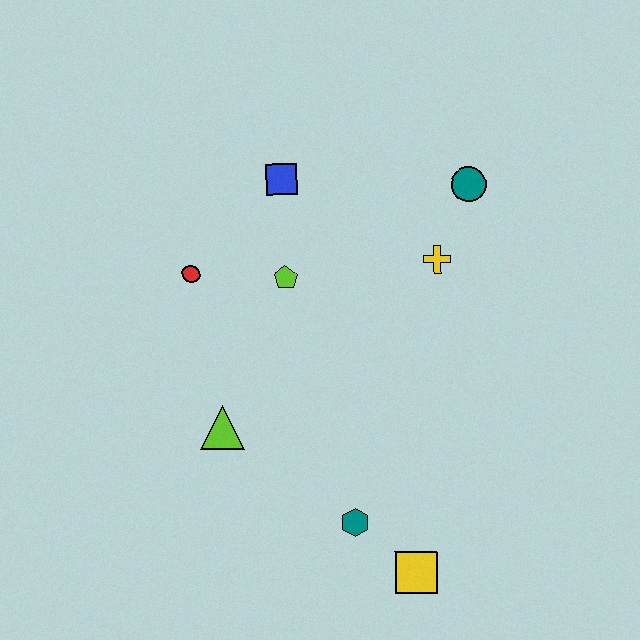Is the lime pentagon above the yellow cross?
No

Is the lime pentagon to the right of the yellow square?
No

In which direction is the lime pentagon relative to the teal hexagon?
The lime pentagon is above the teal hexagon.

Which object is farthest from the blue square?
The yellow square is farthest from the blue square.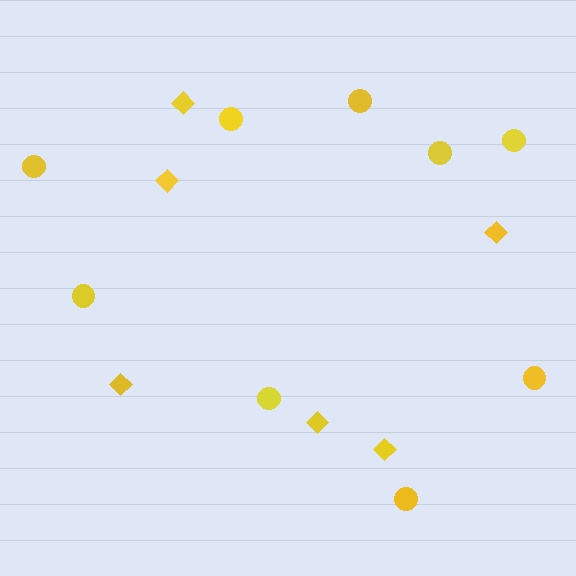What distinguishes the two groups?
There are 2 groups: one group of circles (9) and one group of diamonds (6).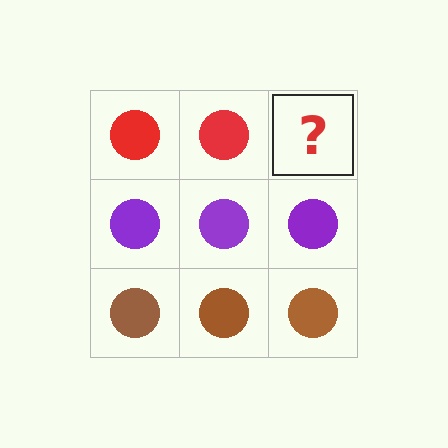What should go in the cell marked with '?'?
The missing cell should contain a red circle.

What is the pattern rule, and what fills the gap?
The rule is that each row has a consistent color. The gap should be filled with a red circle.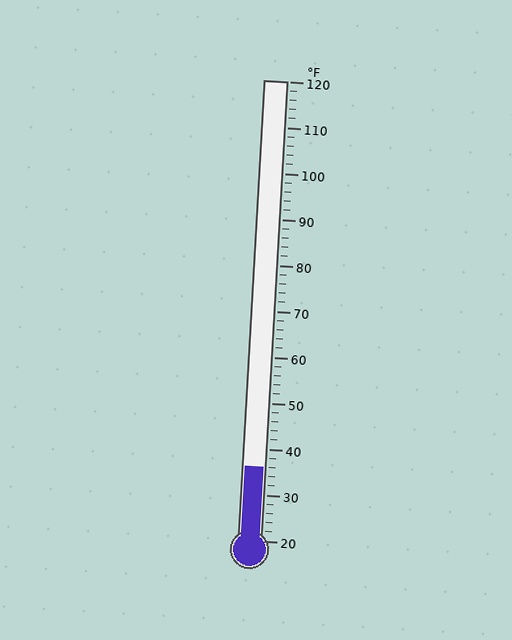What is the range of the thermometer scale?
The thermometer scale ranges from 20°F to 120°F.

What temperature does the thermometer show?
The thermometer shows approximately 36°F.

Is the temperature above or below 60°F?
The temperature is below 60°F.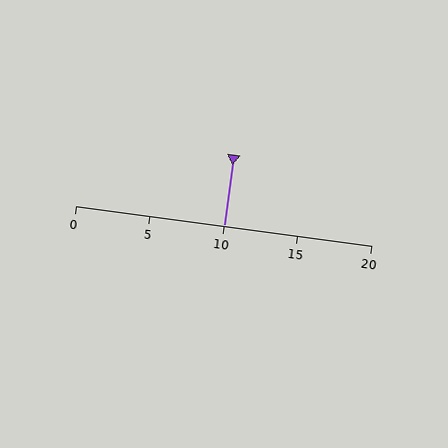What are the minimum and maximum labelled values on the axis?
The axis runs from 0 to 20.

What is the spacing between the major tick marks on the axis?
The major ticks are spaced 5 apart.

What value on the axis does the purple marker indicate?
The marker indicates approximately 10.